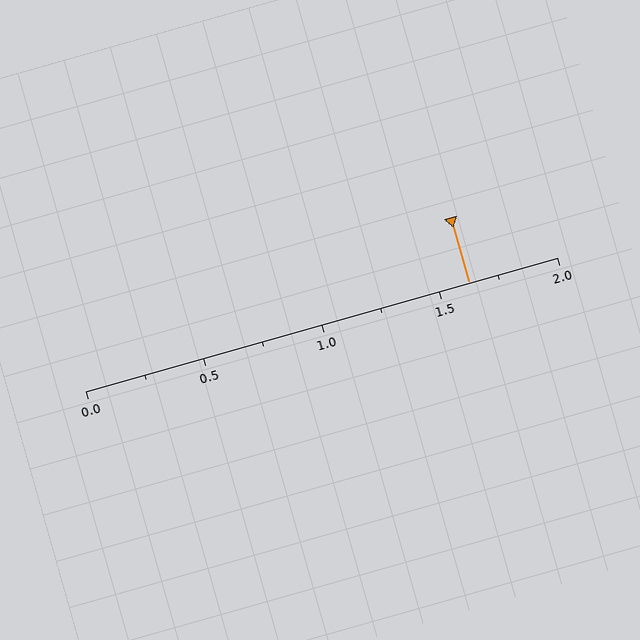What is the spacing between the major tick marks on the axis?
The major ticks are spaced 0.5 apart.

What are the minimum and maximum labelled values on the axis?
The axis runs from 0.0 to 2.0.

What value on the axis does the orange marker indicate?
The marker indicates approximately 1.62.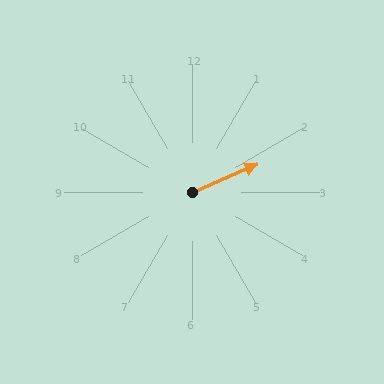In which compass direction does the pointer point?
Northeast.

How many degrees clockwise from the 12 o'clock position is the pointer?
Approximately 67 degrees.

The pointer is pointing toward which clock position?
Roughly 2 o'clock.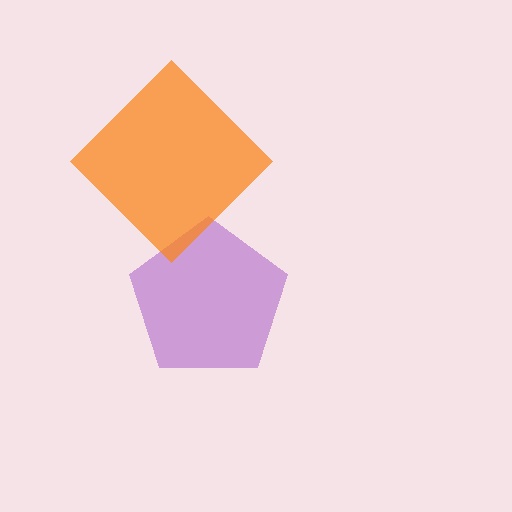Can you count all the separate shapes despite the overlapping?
Yes, there are 2 separate shapes.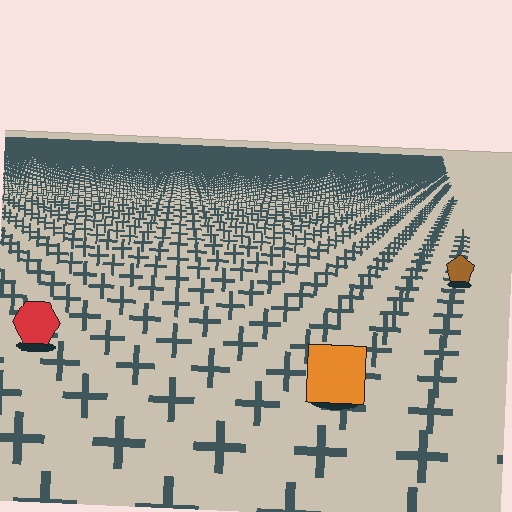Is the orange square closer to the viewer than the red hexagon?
Yes. The orange square is closer — you can tell from the texture gradient: the ground texture is coarser near it.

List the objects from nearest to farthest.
From nearest to farthest: the orange square, the red hexagon, the brown pentagon.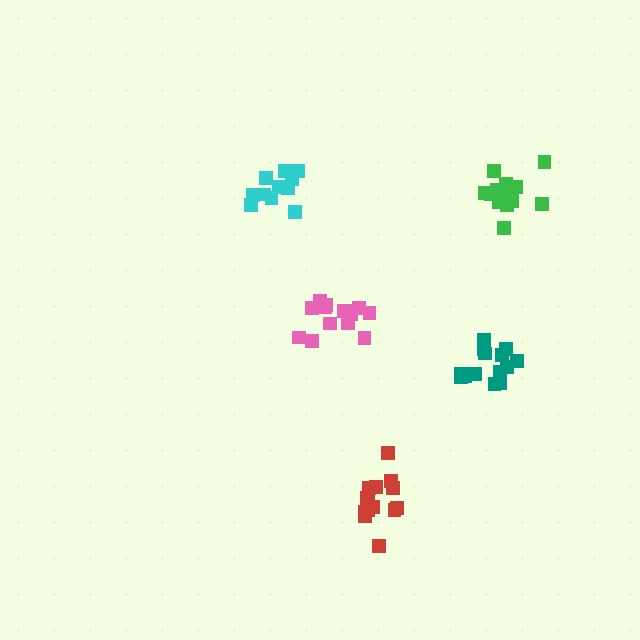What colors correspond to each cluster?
The clusters are colored: teal, cyan, pink, green, red.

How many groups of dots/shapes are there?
There are 5 groups.